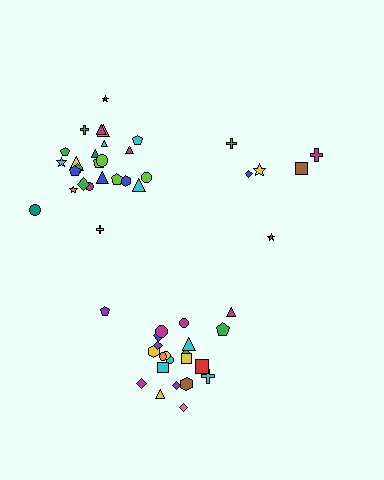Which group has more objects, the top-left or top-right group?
The top-left group.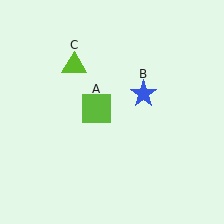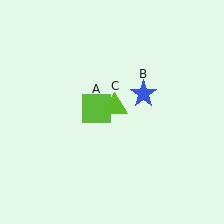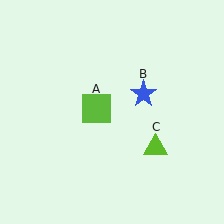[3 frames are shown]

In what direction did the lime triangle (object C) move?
The lime triangle (object C) moved down and to the right.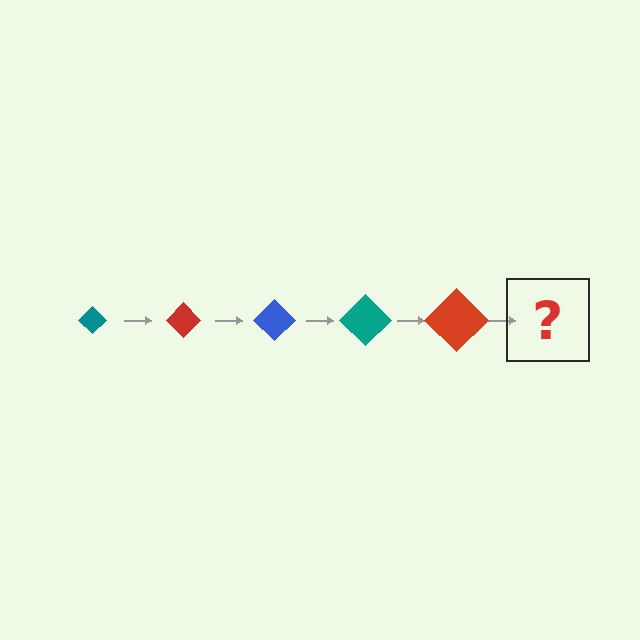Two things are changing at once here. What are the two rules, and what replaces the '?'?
The two rules are that the diamond grows larger each step and the color cycles through teal, red, and blue. The '?' should be a blue diamond, larger than the previous one.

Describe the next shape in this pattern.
It should be a blue diamond, larger than the previous one.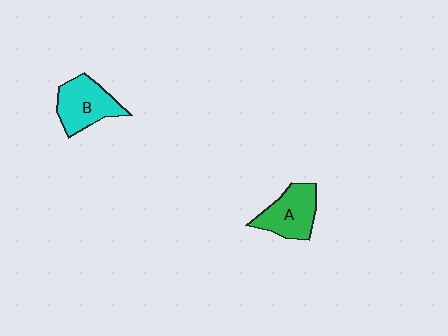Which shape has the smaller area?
Shape A (green).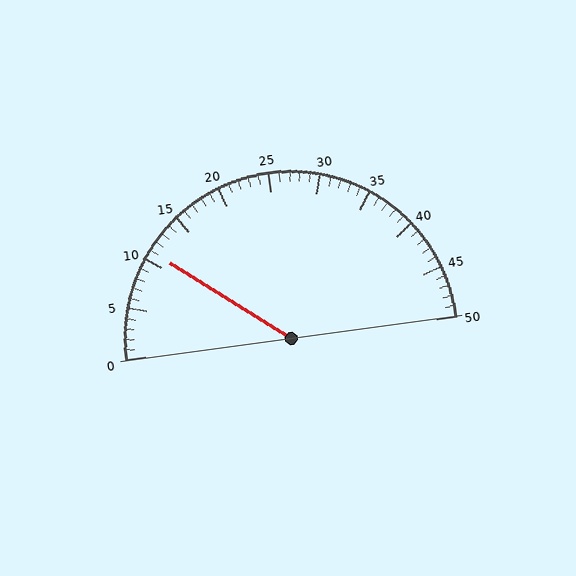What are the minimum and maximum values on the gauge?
The gauge ranges from 0 to 50.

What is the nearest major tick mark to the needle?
The nearest major tick mark is 10.